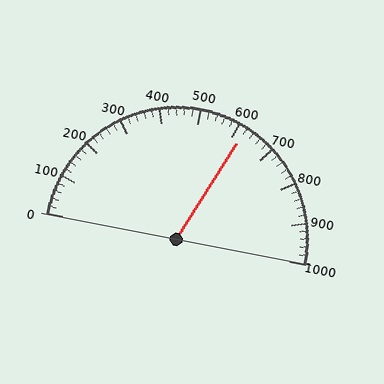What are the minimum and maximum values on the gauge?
The gauge ranges from 0 to 1000.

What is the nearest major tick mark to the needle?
The nearest major tick mark is 600.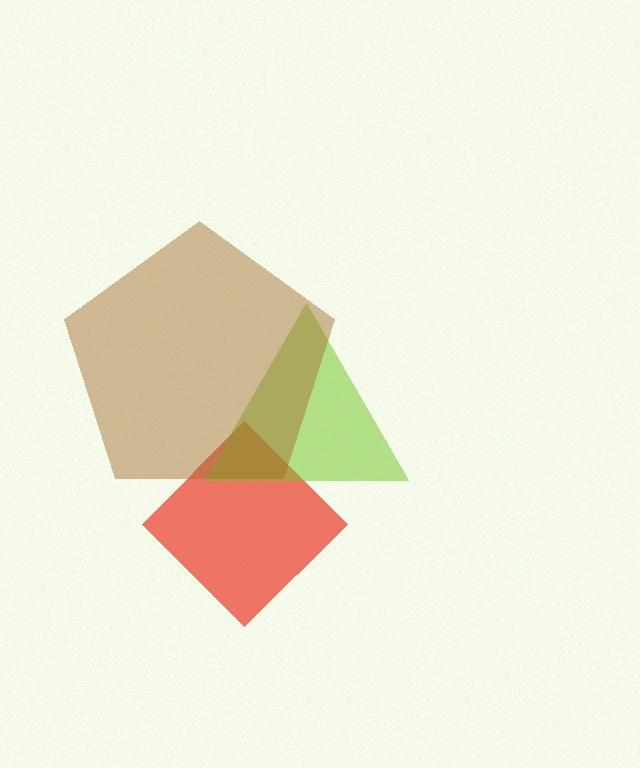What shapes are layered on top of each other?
The layered shapes are: a red diamond, a lime triangle, a brown pentagon.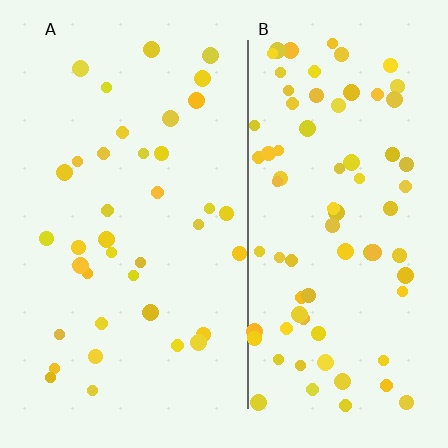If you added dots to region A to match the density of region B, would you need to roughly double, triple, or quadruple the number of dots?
Approximately double.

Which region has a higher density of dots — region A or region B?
B (the right).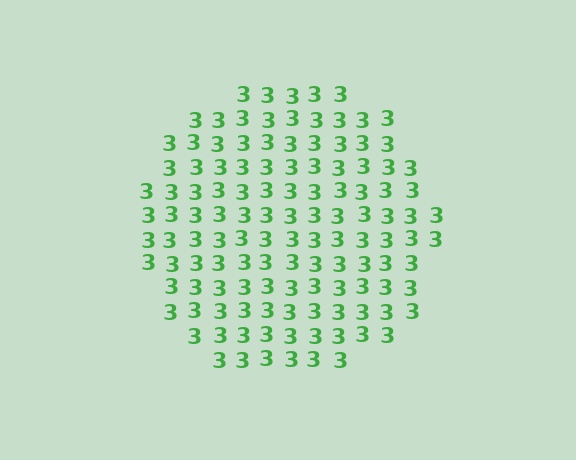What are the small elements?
The small elements are digit 3's.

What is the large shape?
The large shape is a circle.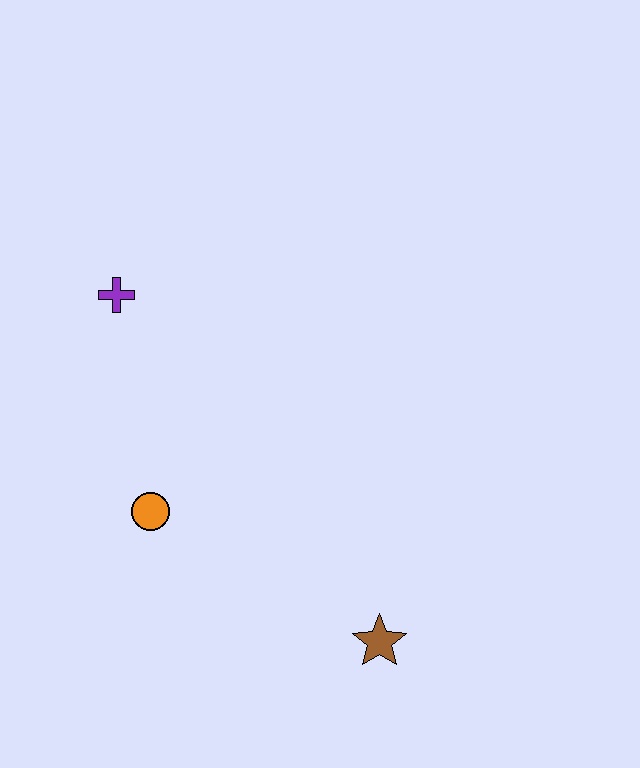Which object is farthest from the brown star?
The purple cross is farthest from the brown star.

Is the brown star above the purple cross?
No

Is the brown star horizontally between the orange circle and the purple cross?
No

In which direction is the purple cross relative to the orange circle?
The purple cross is above the orange circle.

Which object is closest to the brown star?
The orange circle is closest to the brown star.